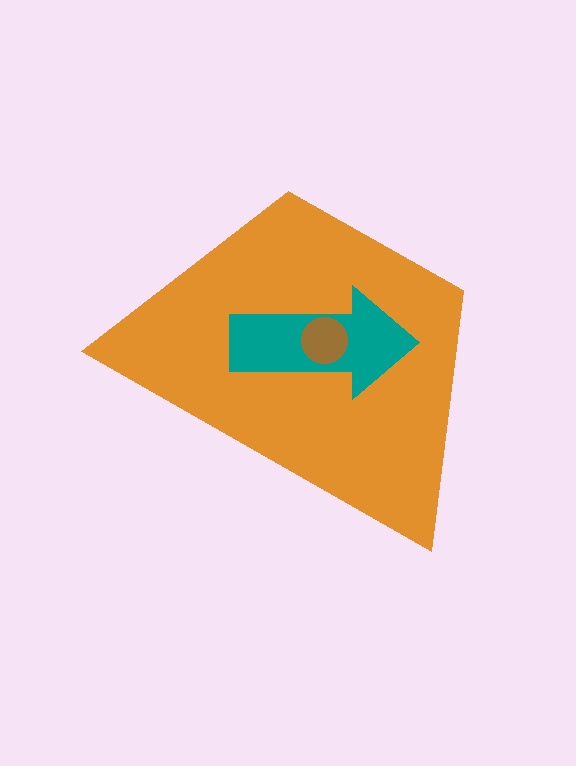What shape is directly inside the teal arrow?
The brown circle.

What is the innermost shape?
The brown circle.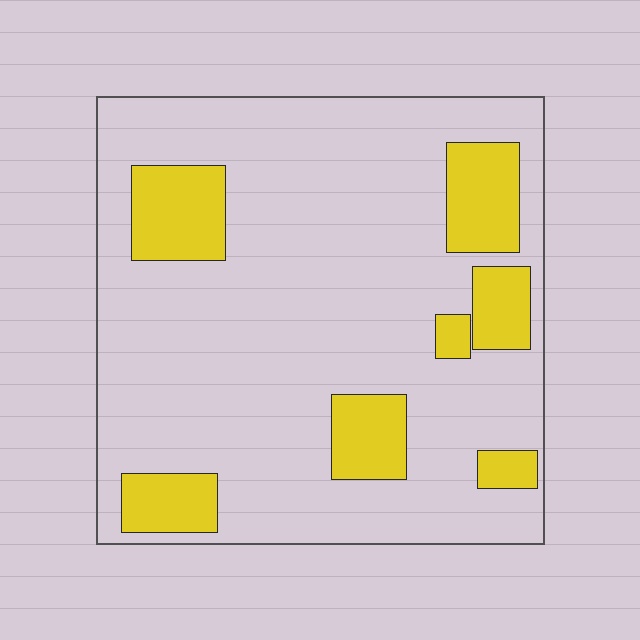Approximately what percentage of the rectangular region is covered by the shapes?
Approximately 20%.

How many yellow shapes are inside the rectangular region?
7.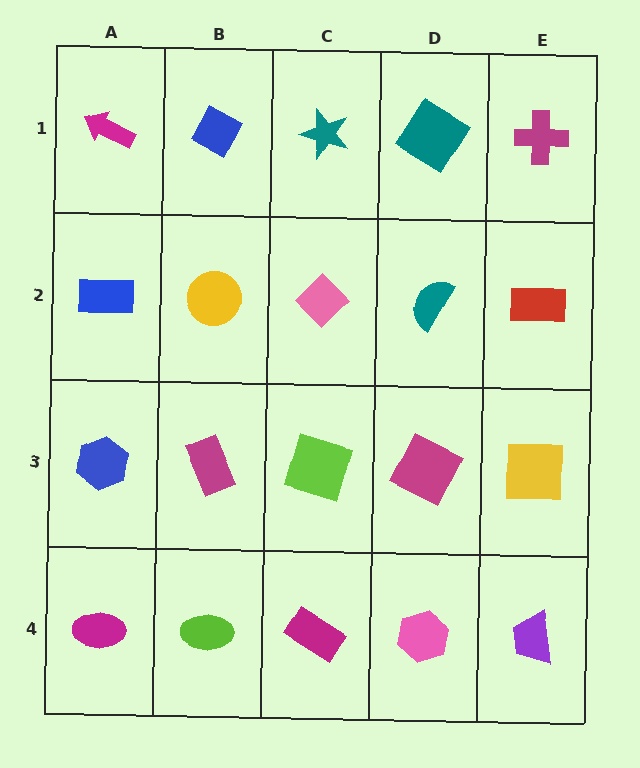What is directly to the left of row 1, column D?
A teal star.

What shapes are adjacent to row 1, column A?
A blue rectangle (row 2, column A), a blue diamond (row 1, column B).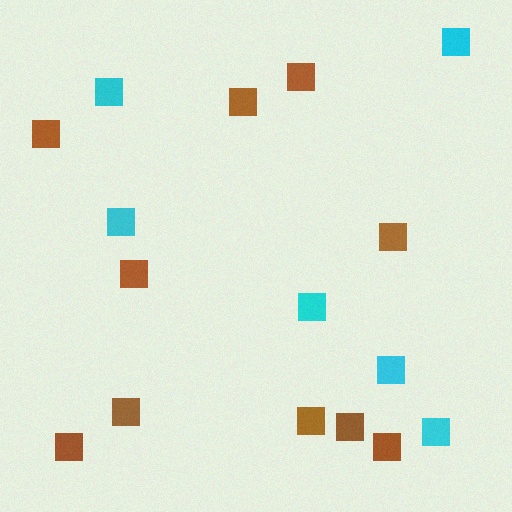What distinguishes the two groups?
There are 2 groups: one group of cyan squares (6) and one group of brown squares (10).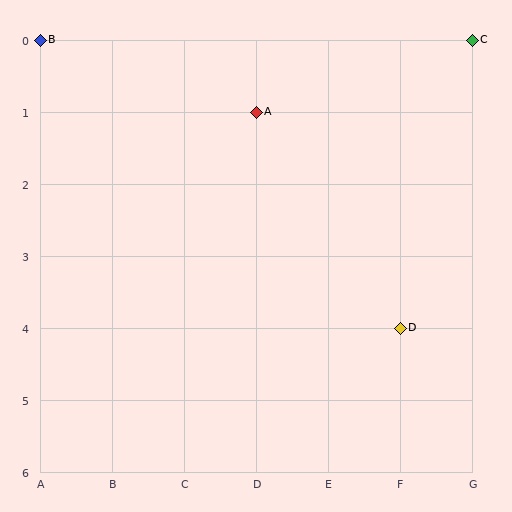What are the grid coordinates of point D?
Point D is at grid coordinates (F, 4).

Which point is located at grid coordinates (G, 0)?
Point C is at (G, 0).